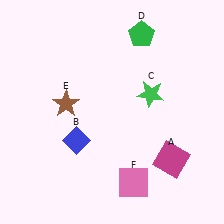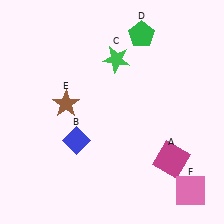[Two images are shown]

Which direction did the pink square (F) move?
The pink square (F) moved right.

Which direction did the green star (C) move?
The green star (C) moved up.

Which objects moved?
The objects that moved are: the green star (C), the pink square (F).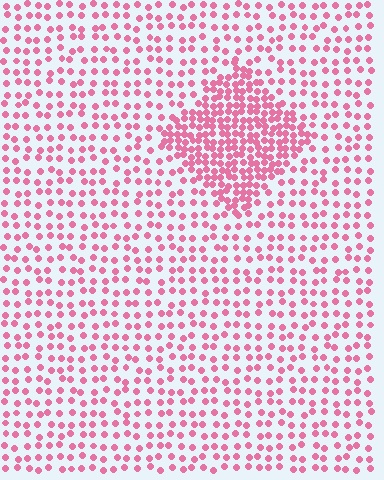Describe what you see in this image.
The image contains small pink elements arranged at two different densities. A diamond-shaped region is visible where the elements are more densely packed than the surrounding area.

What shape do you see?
I see a diamond.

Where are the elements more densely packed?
The elements are more densely packed inside the diamond boundary.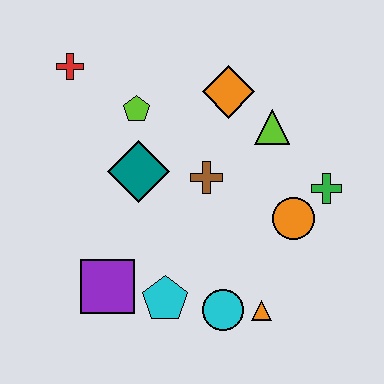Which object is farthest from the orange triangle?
The red cross is farthest from the orange triangle.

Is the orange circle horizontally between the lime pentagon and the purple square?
No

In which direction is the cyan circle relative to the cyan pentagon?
The cyan circle is to the right of the cyan pentagon.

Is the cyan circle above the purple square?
No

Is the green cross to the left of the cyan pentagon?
No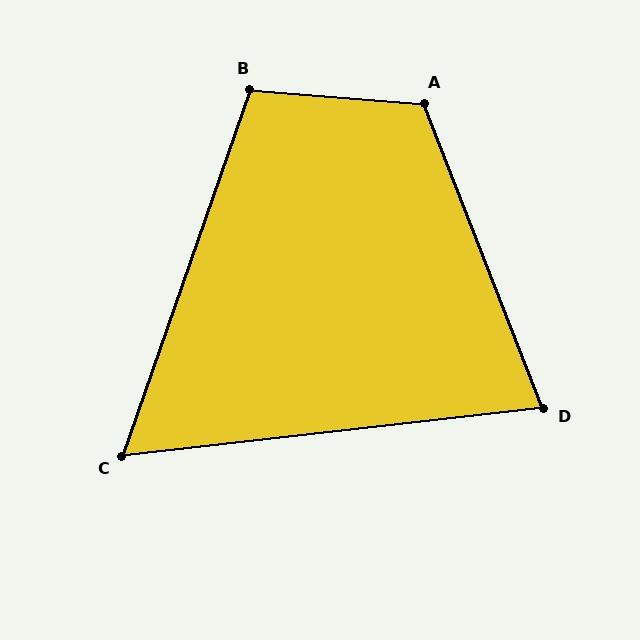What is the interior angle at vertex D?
Approximately 75 degrees (acute).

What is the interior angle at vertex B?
Approximately 105 degrees (obtuse).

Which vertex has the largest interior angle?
A, at approximately 116 degrees.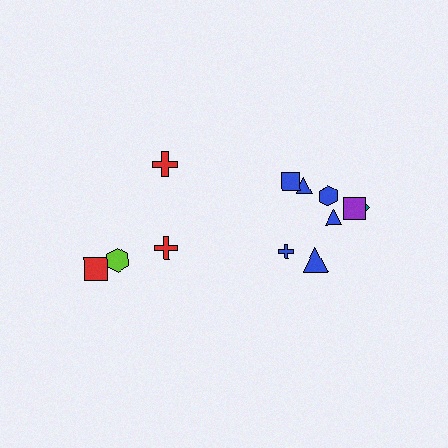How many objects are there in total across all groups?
There are 12 objects.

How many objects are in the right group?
There are 8 objects.